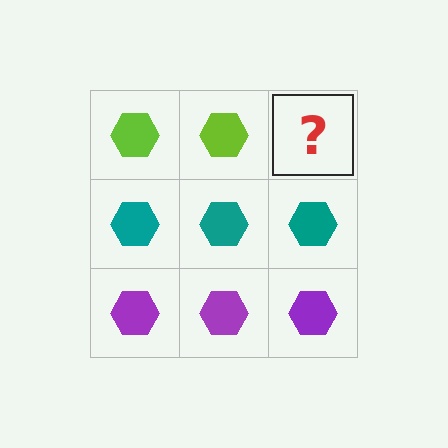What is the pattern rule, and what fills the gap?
The rule is that each row has a consistent color. The gap should be filled with a lime hexagon.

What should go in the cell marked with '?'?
The missing cell should contain a lime hexagon.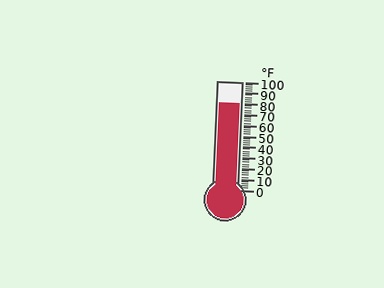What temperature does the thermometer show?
The thermometer shows approximately 80°F.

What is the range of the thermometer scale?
The thermometer scale ranges from 0°F to 100°F.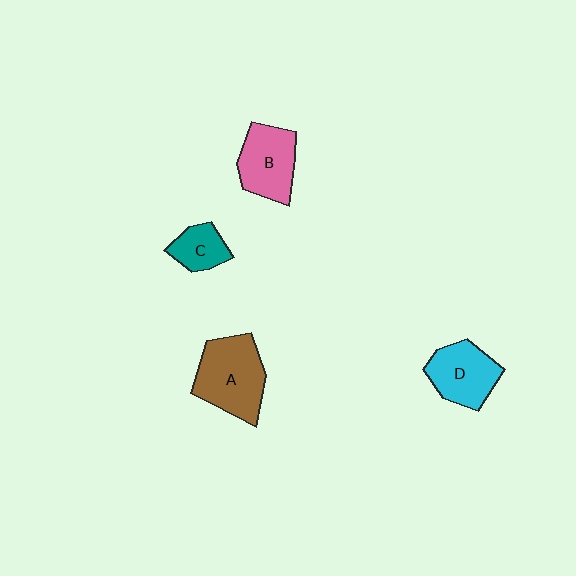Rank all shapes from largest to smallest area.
From largest to smallest: A (brown), B (pink), D (cyan), C (teal).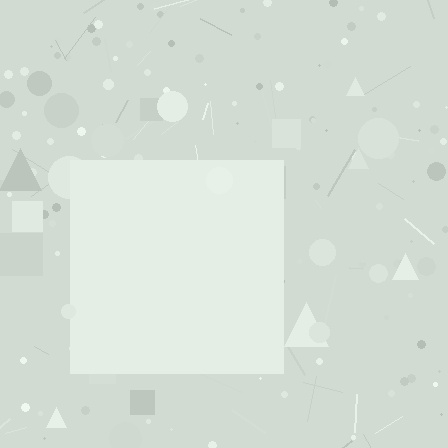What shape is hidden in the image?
A square is hidden in the image.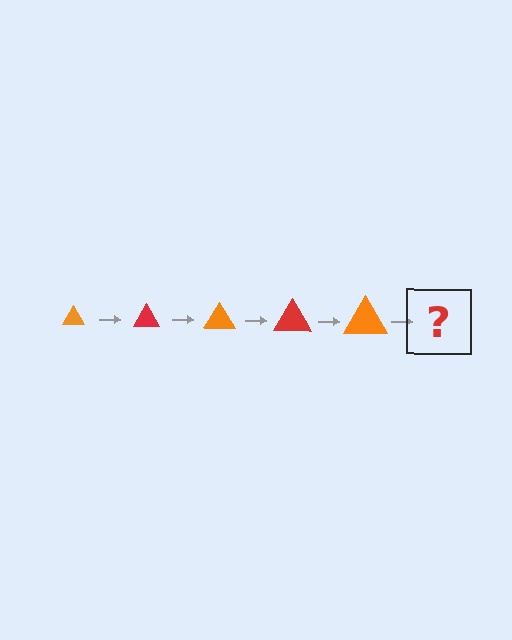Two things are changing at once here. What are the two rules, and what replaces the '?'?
The two rules are that the triangle grows larger each step and the color cycles through orange and red. The '?' should be a red triangle, larger than the previous one.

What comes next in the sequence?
The next element should be a red triangle, larger than the previous one.